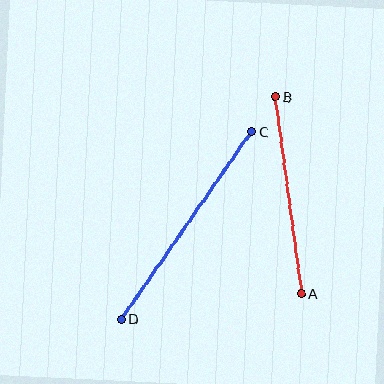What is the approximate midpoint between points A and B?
The midpoint is at approximately (288, 195) pixels.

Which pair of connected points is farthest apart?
Points C and D are farthest apart.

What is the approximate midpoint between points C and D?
The midpoint is at approximately (186, 225) pixels.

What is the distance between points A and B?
The distance is approximately 199 pixels.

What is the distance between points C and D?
The distance is approximately 229 pixels.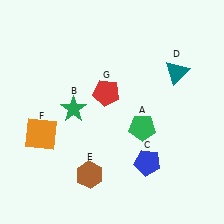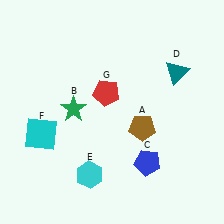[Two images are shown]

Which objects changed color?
A changed from green to brown. E changed from brown to cyan. F changed from orange to cyan.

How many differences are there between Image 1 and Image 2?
There are 3 differences between the two images.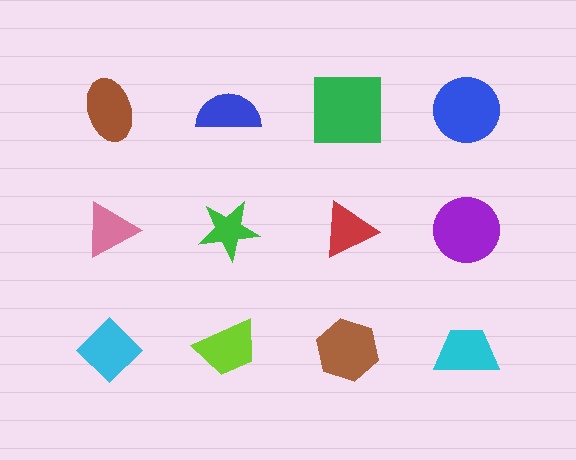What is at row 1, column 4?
A blue circle.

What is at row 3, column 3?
A brown hexagon.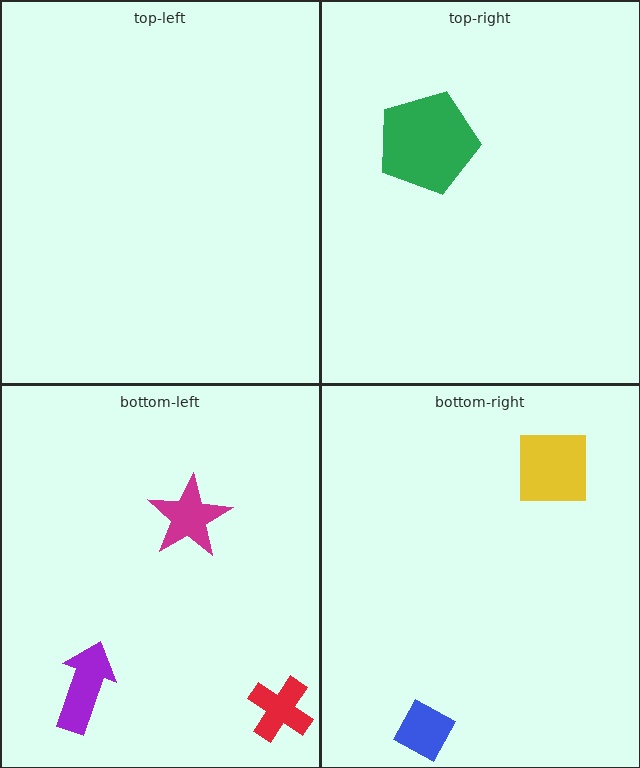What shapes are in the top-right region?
The green pentagon.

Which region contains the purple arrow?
The bottom-left region.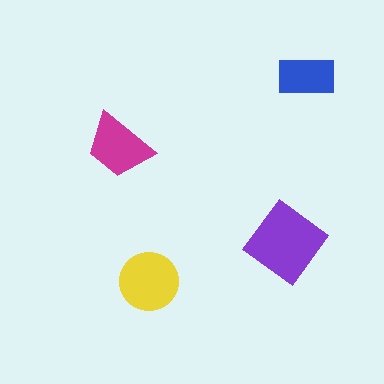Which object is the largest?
The purple diamond.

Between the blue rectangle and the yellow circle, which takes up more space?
The yellow circle.